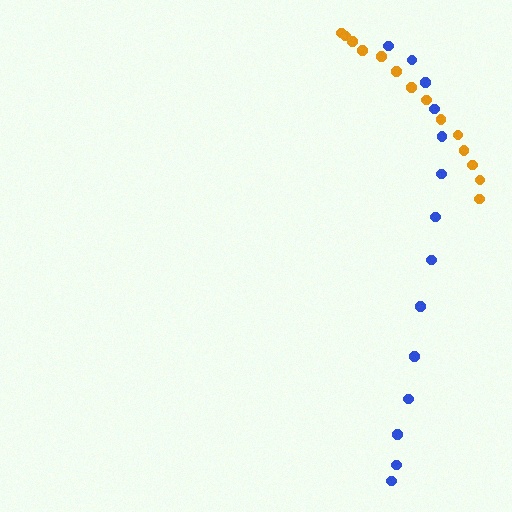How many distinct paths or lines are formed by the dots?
There are 2 distinct paths.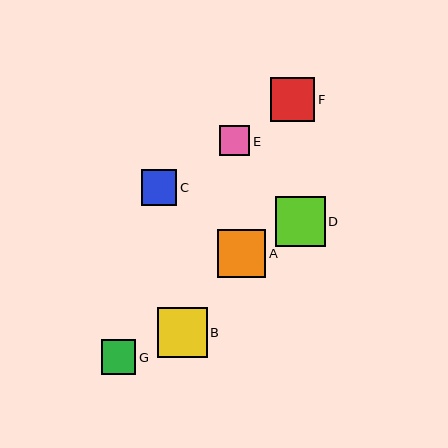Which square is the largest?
Square D is the largest with a size of approximately 50 pixels.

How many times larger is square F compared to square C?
Square F is approximately 1.2 times the size of square C.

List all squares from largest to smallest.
From largest to smallest: D, B, A, F, C, G, E.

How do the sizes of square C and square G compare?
Square C and square G are approximately the same size.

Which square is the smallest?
Square E is the smallest with a size of approximately 30 pixels.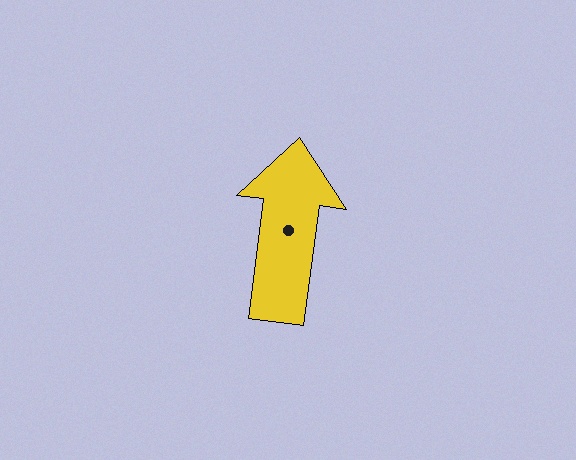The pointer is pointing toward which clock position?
Roughly 12 o'clock.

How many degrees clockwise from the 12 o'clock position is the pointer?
Approximately 7 degrees.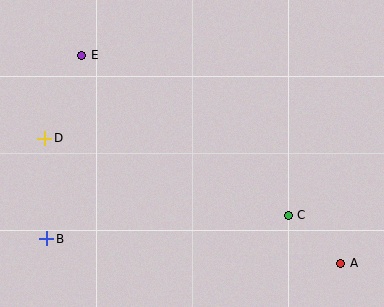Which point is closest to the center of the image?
Point C at (288, 215) is closest to the center.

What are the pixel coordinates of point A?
Point A is at (341, 264).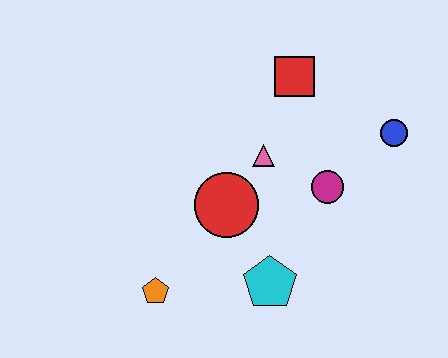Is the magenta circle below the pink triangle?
Yes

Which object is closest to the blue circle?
The magenta circle is closest to the blue circle.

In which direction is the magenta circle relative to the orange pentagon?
The magenta circle is to the right of the orange pentagon.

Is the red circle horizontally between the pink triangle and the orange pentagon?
Yes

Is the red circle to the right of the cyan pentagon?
No